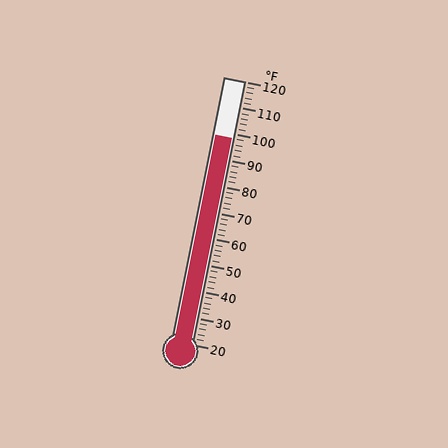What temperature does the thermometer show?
The thermometer shows approximately 98°F.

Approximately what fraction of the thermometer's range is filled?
The thermometer is filled to approximately 80% of its range.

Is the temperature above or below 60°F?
The temperature is above 60°F.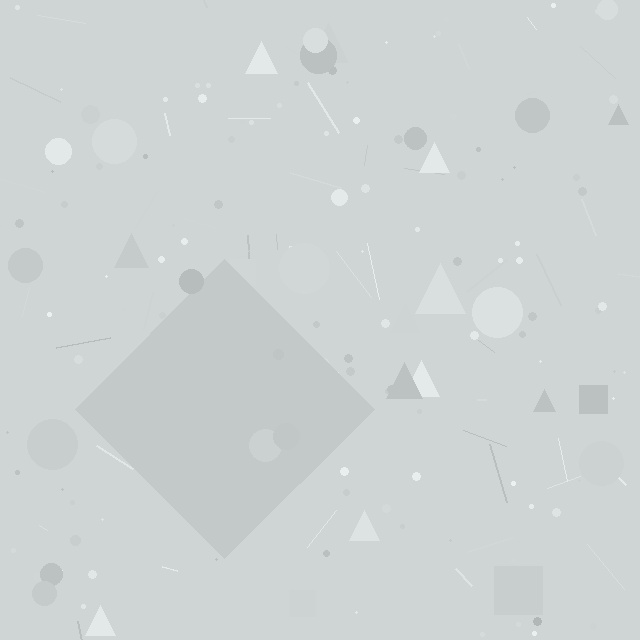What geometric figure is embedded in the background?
A diamond is embedded in the background.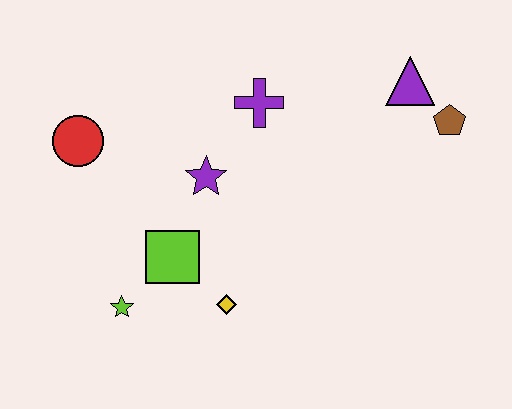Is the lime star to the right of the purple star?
No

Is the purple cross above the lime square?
Yes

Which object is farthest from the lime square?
The brown pentagon is farthest from the lime square.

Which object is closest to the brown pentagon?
The purple triangle is closest to the brown pentagon.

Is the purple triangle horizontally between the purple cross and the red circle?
No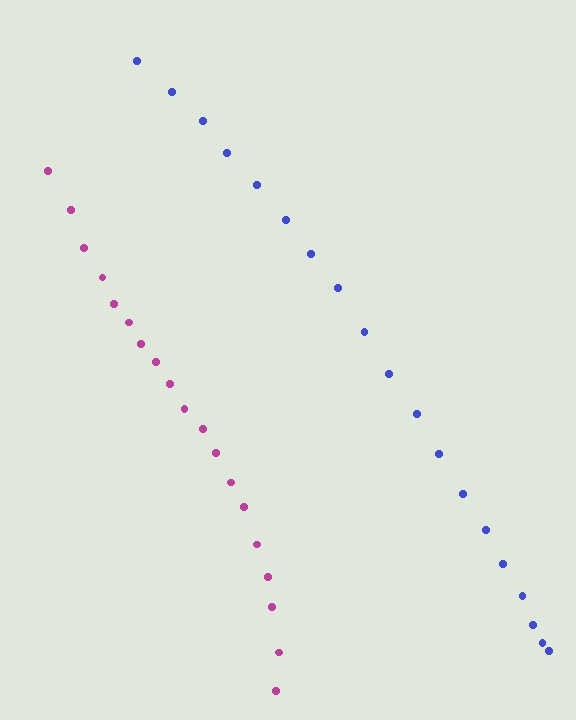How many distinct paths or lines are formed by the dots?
There are 2 distinct paths.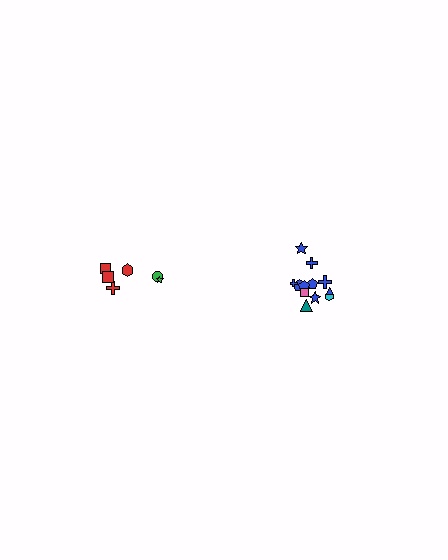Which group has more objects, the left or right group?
The right group.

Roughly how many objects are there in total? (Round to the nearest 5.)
Roughly 20 objects in total.